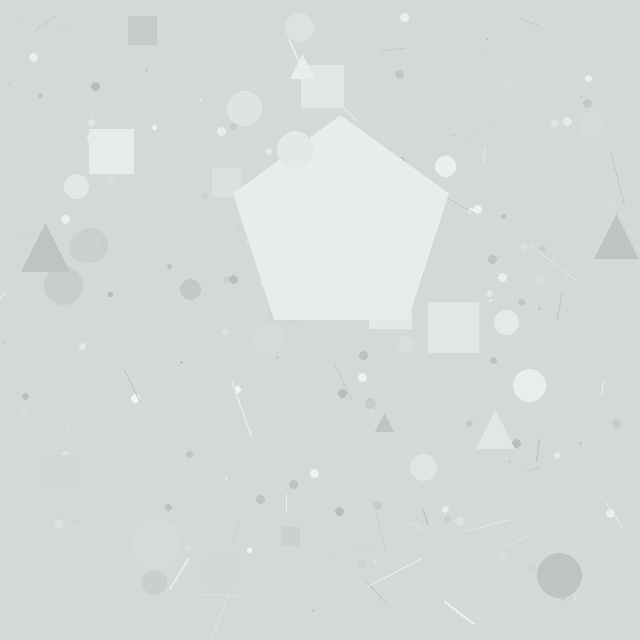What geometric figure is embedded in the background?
A pentagon is embedded in the background.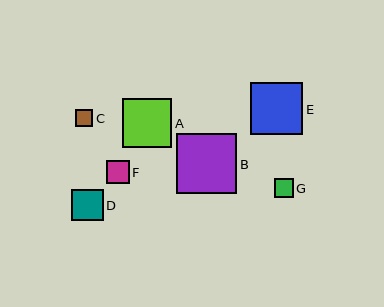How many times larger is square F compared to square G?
Square F is approximately 1.2 times the size of square G.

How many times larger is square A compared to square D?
Square A is approximately 1.6 times the size of square D.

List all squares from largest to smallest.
From largest to smallest: B, E, A, D, F, G, C.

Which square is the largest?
Square B is the largest with a size of approximately 60 pixels.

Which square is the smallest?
Square C is the smallest with a size of approximately 17 pixels.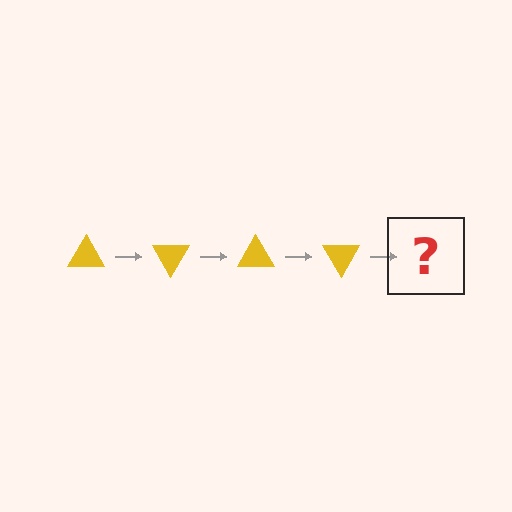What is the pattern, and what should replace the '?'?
The pattern is that the triangle rotates 60 degrees each step. The '?' should be a yellow triangle rotated 240 degrees.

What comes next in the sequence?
The next element should be a yellow triangle rotated 240 degrees.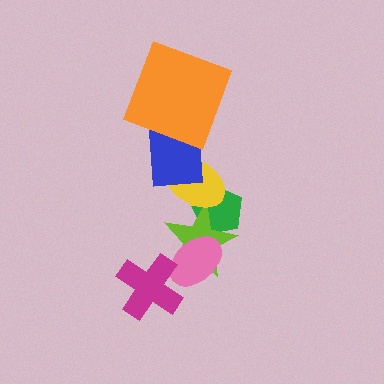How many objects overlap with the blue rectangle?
2 objects overlap with the blue rectangle.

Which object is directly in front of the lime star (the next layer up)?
The yellow ellipse is directly in front of the lime star.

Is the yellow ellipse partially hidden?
Yes, it is partially covered by another shape.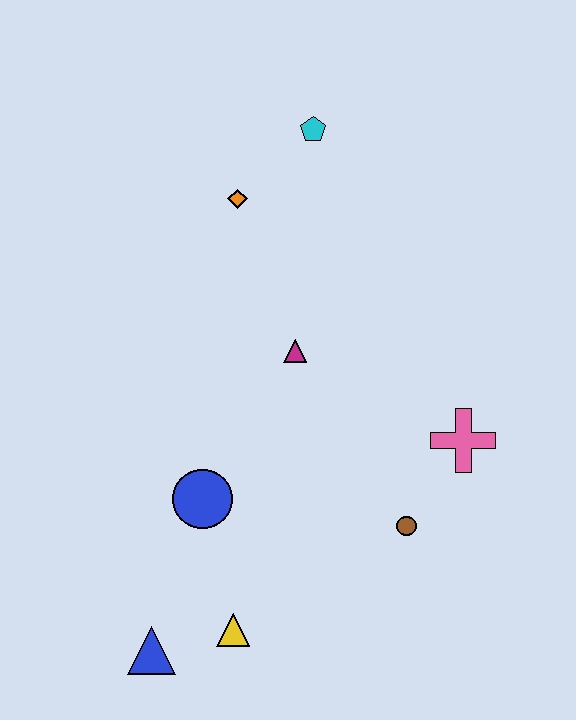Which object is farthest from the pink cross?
The blue triangle is farthest from the pink cross.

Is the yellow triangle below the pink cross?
Yes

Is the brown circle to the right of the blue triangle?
Yes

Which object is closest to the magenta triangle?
The orange diamond is closest to the magenta triangle.